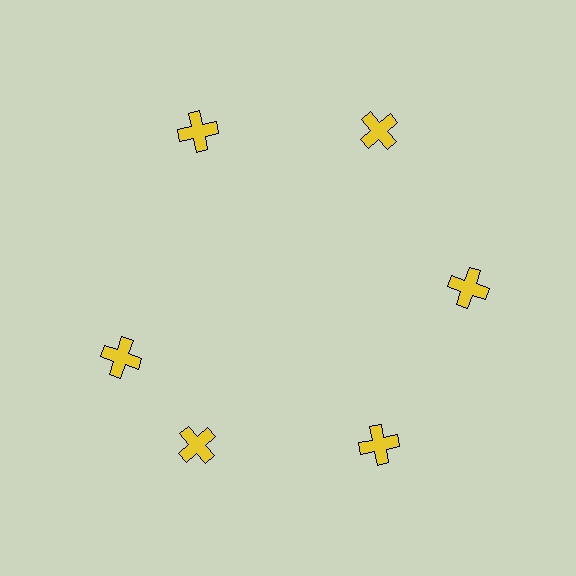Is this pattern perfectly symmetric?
No. The 6 yellow crosses are arranged in a ring, but one element near the 9 o'clock position is rotated out of alignment along the ring, breaking the 6-fold rotational symmetry.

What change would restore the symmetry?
The symmetry would be restored by rotating it back into even spacing with its neighbors so that all 6 crosses sit at equal angles and equal distance from the center.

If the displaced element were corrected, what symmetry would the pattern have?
It would have 6-fold rotational symmetry — the pattern would map onto itself every 60 degrees.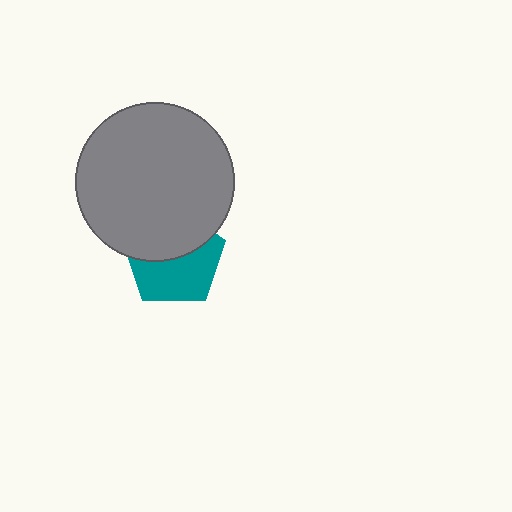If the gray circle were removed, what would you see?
You would see the complete teal pentagon.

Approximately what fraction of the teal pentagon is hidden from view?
Roughly 46% of the teal pentagon is hidden behind the gray circle.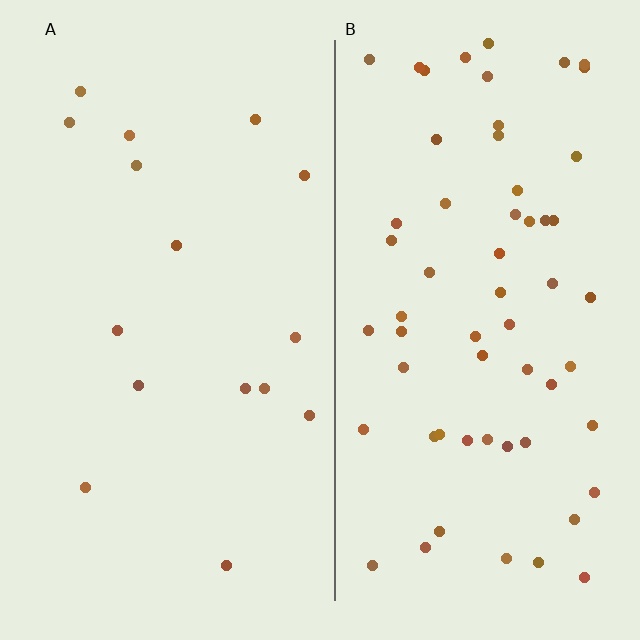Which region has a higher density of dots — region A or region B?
B (the right).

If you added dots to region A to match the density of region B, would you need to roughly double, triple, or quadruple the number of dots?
Approximately quadruple.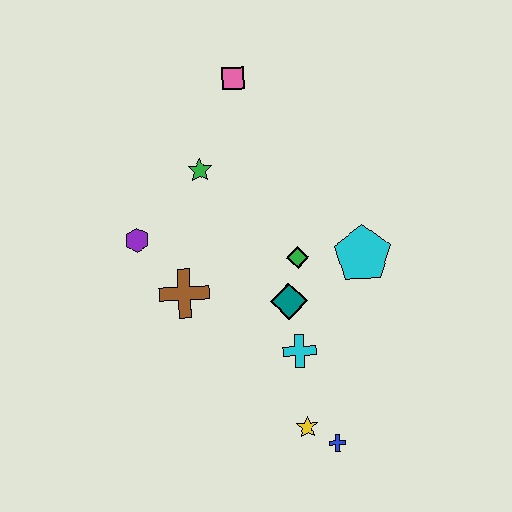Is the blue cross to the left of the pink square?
No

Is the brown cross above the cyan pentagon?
No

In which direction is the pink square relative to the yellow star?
The pink square is above the yellow star.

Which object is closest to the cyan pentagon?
The green diamond is closest to the cyan pentagon.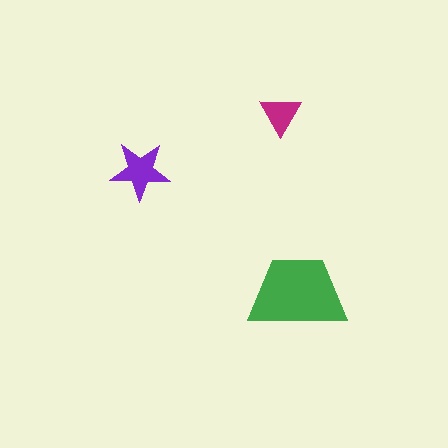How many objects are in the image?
There are 3 objects in the image.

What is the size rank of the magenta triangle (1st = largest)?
3rd.